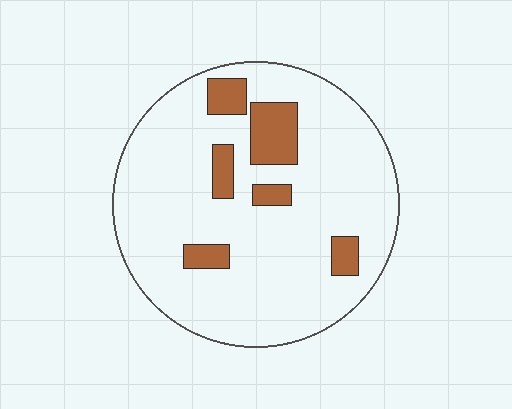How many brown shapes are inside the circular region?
6.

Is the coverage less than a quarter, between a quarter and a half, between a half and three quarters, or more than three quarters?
Less than a quarter.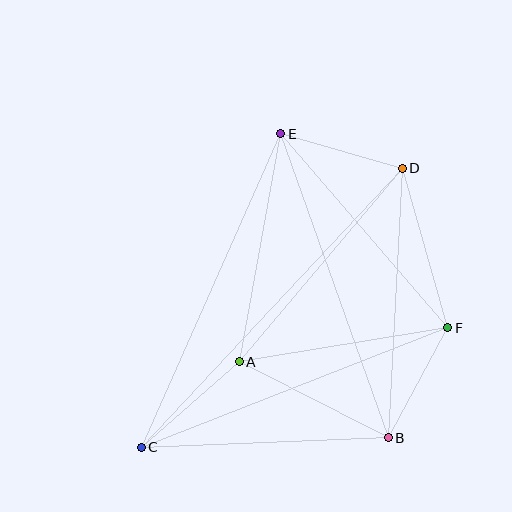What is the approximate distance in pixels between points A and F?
The distance between A and F is approximately 211 pixels.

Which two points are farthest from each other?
Points C and D are farthest from each other.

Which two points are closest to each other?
Points B and F are closest to each other.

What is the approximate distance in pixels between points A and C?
The distance between A and C is approximately 130 pixels.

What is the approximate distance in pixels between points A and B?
The distance between A and B is approximately 167 pixels.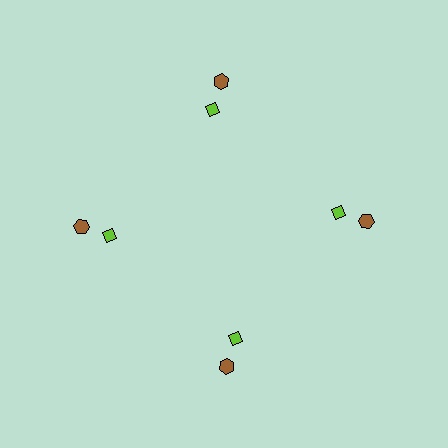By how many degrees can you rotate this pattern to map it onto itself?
The pattern maps onto itself every 90 degrees of rotation.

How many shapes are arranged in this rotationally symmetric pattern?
There are 8 shapes, arranged in 4 groups of 2.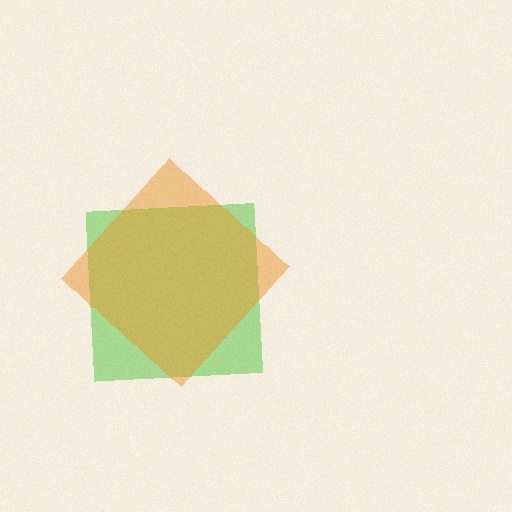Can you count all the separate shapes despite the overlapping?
Yes, there are 2 separate shapes.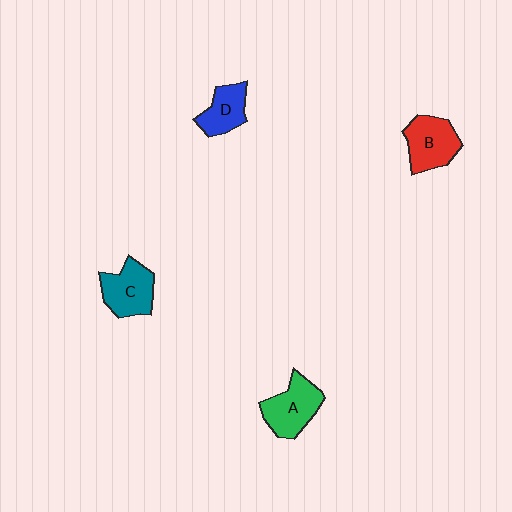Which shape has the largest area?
Shape A (green).